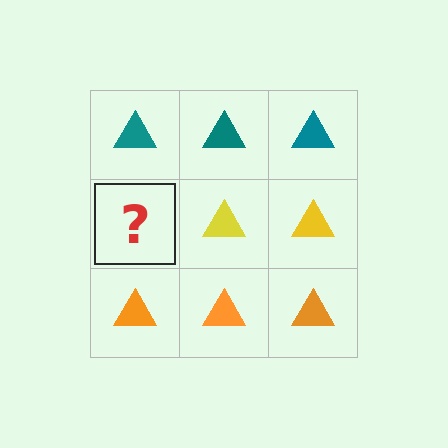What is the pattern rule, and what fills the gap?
The rule is that each row has a consistent color. The gap should be filled with a yellow triangle.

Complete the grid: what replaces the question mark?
The question mark should be replaced with a yellow triangle.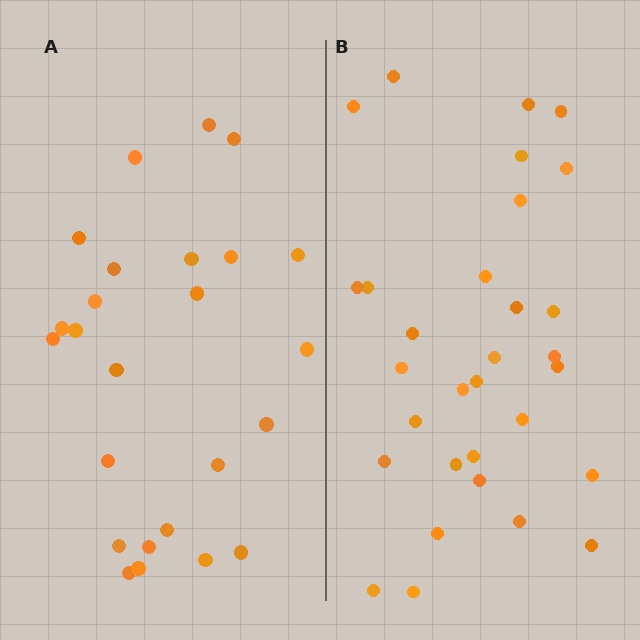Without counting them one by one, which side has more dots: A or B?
Region B (the right region) has more dots.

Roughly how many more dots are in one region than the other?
Region B has about 6 more dots than region A.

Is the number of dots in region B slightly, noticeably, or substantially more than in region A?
Region B has only slightly more — the two regions are fairly close. The ratio is roughly 1.2 to 1.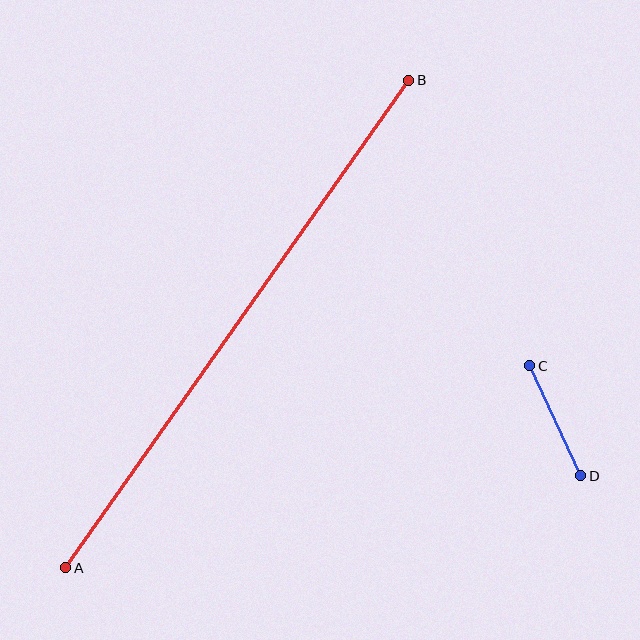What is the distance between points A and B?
The distance is approximately 596 pixels.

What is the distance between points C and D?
The distance is approximately 121 pixels.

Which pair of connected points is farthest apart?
Points A and B are farthest apart.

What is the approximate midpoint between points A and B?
The midpoint is at approximately (237, 324) pixels.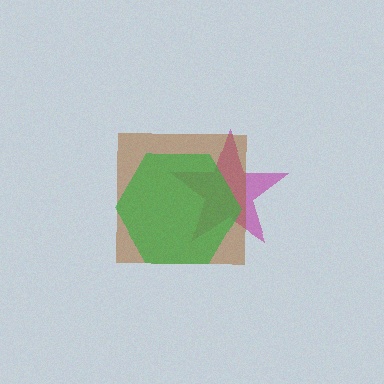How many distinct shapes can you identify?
There are 3 distinct shapes: a magenta star, a brown square, a green hexagon.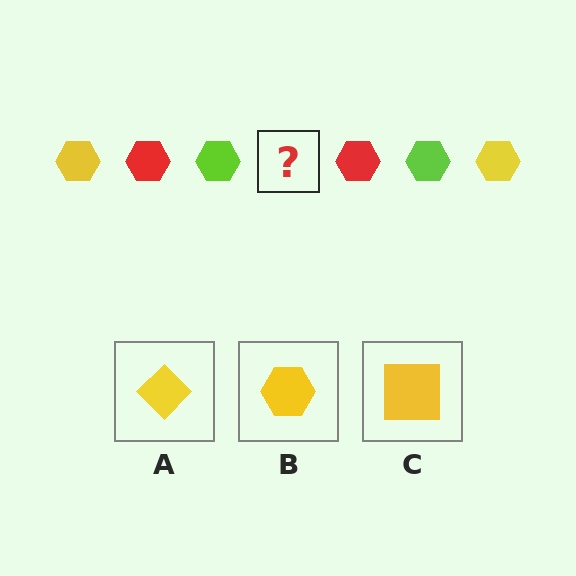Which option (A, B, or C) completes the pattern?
B.